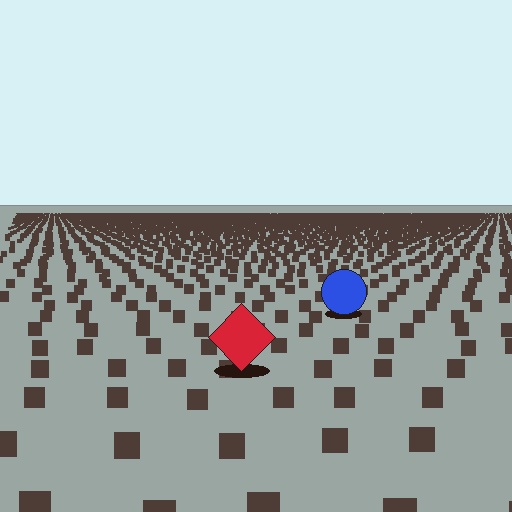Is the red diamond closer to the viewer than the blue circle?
Yes. The red diamond is closer — you can tell from the texture gradient: the ground texture is coarser near it.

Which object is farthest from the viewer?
The blue circle is farthest from the viewer. It appears smaller and the ground texture around it is denser.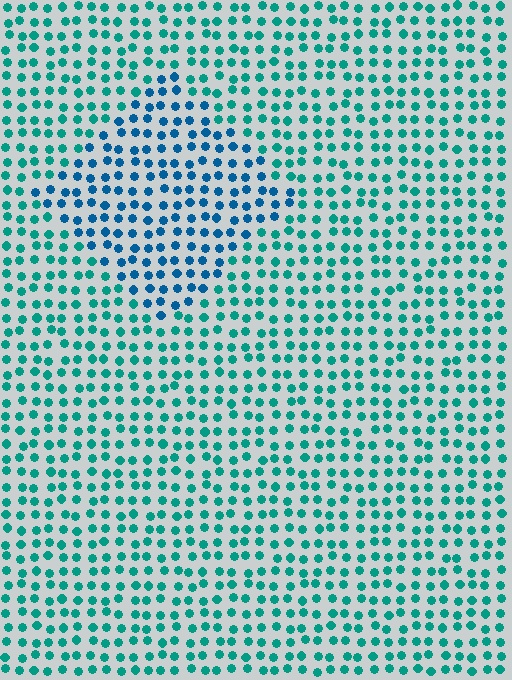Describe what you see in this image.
The image is filled with small teal elements in a uniform arrangement. A diamond-shaped region is visible where the elements are tinted to a slightly different hue, forming a subtle color boundary.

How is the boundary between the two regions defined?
The boundary is defined purely by a slight shift in hue (about 33 degrees). Spacing, size, and orientation are identical on both sides.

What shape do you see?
I see a diamond.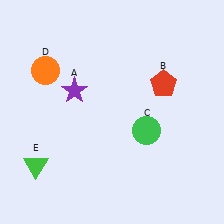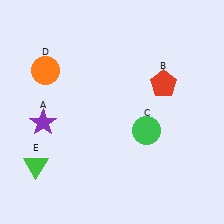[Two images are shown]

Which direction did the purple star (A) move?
The purple star (A) moved down.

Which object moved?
The purple star (A) moved down.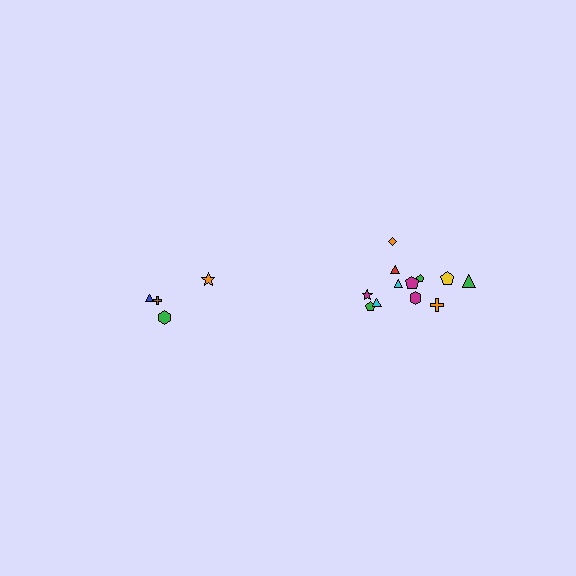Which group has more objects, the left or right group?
The right group.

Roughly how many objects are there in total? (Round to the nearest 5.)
Roughly 15 objects in total.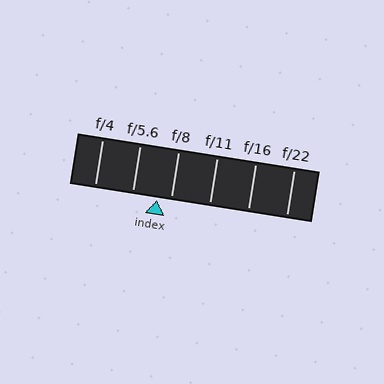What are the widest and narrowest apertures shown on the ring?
The widest aperture shown is f/4 and the narrowest is f/22.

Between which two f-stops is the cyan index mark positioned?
The index mark is between f/5.6 and f/8.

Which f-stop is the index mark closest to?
The index mark is closest to f/8.